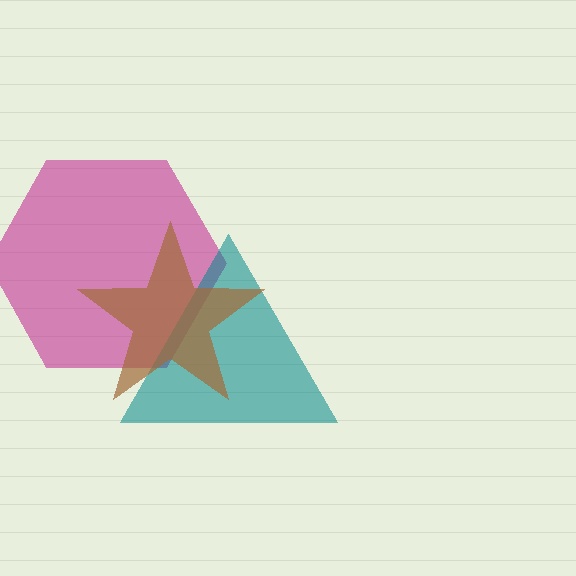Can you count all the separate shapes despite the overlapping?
Yes, there are 3 separate shapes.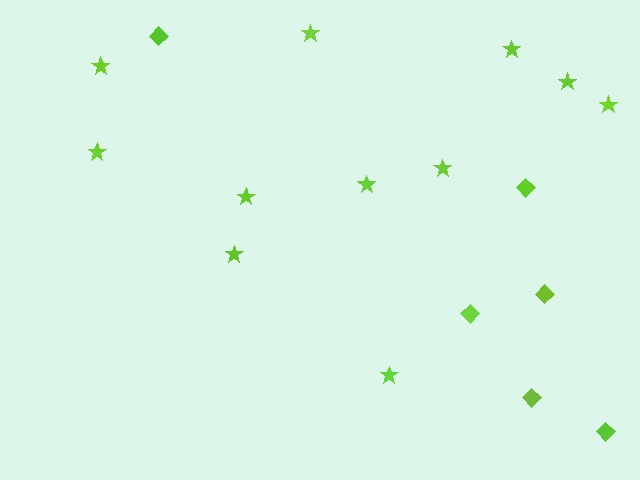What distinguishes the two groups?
There are 2 groups: one group of diamonds (6) and one group of stars (11).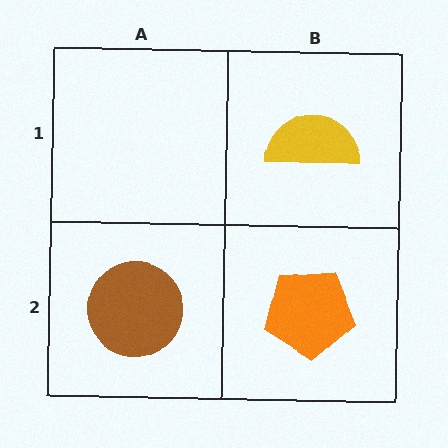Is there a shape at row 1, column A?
No, that cell is empty.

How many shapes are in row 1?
1 shape.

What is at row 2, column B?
An orange pentagon.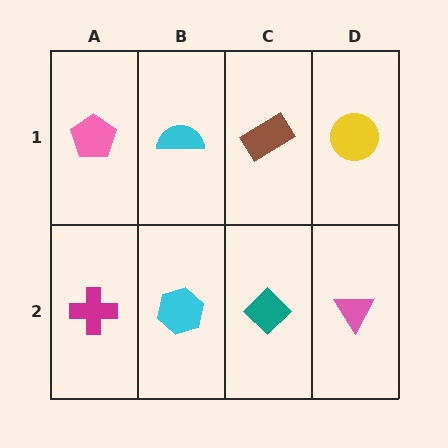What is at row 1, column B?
A cyan semicircle.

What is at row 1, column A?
A pink pentagon.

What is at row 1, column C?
A brown rectangle.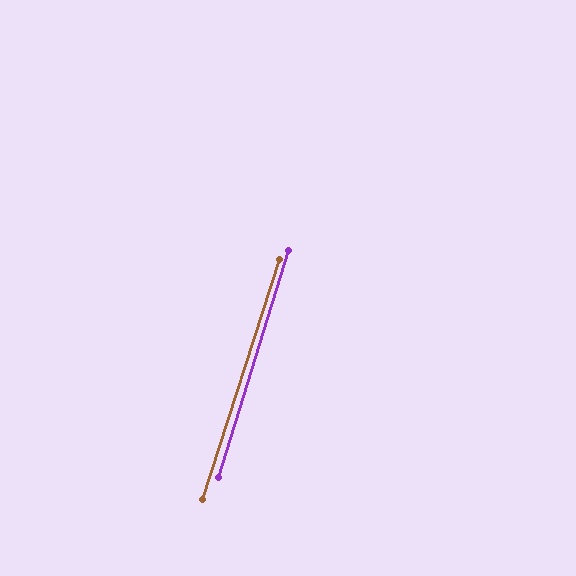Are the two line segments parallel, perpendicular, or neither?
Parallel — their directions differ by only 0.5°.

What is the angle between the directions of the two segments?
Approximately 0 degrees.